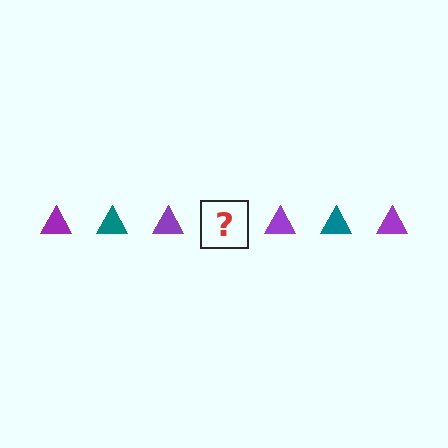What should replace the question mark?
The question mark should be replaced with a teal triangle.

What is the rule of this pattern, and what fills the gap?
The rule is that the pattern cycles through purple, teal triangles. The gap should be filled with a teal triangle.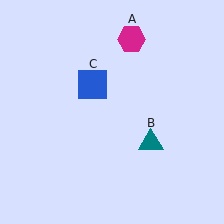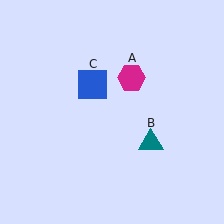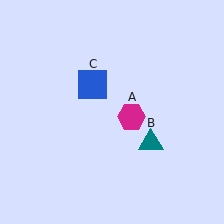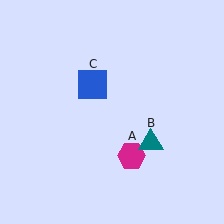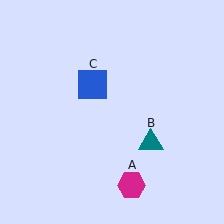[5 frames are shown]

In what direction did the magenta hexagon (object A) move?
The magenta hexagon (object A) moved down.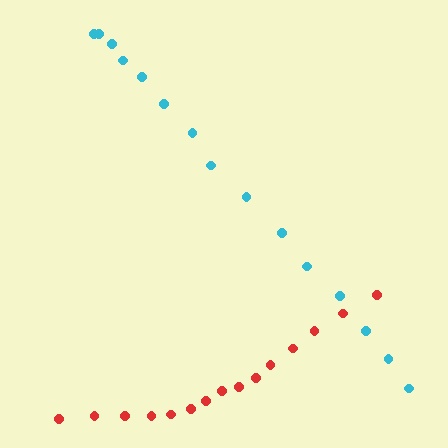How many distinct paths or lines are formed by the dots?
There are 2 distinct paths.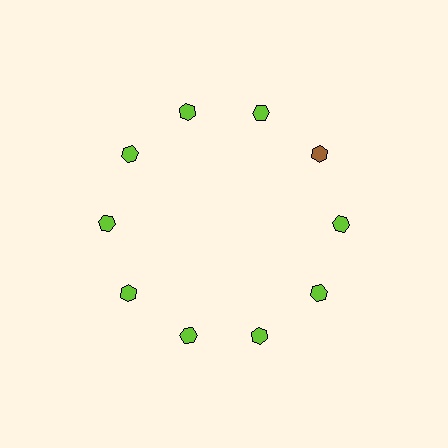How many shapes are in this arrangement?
There are 10 shapes arranged in a ring pattern.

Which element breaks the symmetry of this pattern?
The brown hexagon at roughly the 2 o'clock position breaks the symmetry. All other shapes are lime hexagons.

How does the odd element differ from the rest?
It has a different color: brown instead of lime.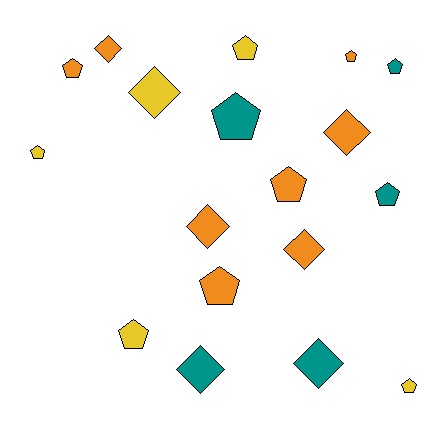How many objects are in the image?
There are 18 objects.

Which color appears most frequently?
Orange, with 8 objects.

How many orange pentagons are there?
There are 4 orange pentagons.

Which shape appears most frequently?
Pentagon, with 11 objects.